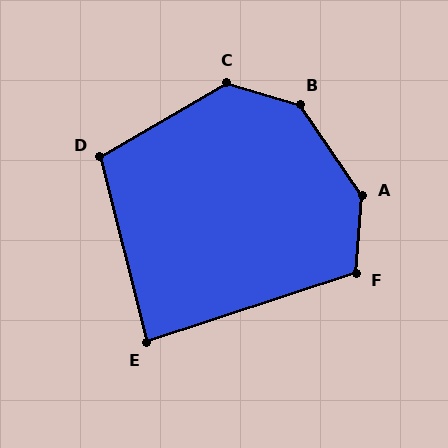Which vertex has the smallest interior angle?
E, at approximately 86 degrees.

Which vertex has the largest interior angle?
B, at approximately 141 degrees.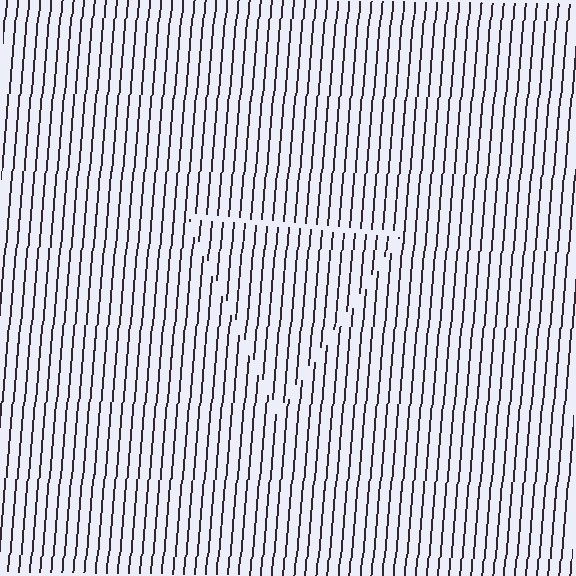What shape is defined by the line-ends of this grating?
An illusory triangle. The interior of the shape contains the same grating, shifted by half a period — the contour is defined by the phase discontinuity where line-ends from the inner and outer gratings abut.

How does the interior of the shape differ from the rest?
The interior of the shape contains the same grating, shifted by half a period — the contour is defined by the phase discontinuity where line-ends from the inner and outer gratings abut.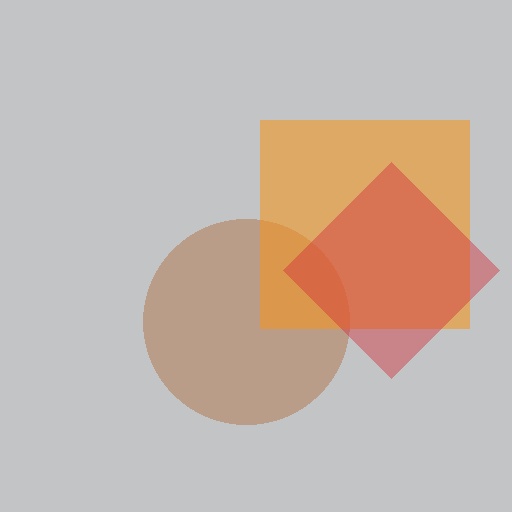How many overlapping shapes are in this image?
There are 3 overlapping shapes in the image.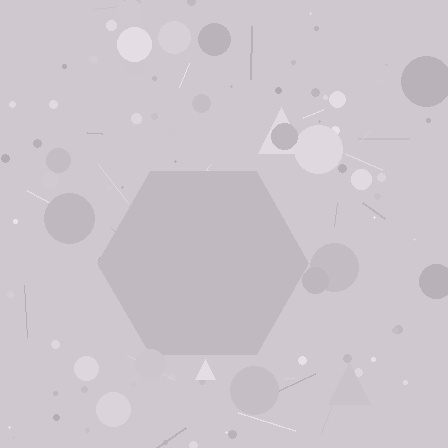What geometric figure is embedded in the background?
A hexagon is embedded in the background.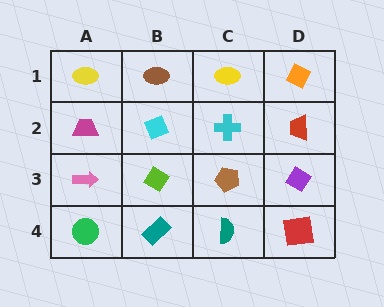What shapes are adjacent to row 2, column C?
A yellow ellipse (row 1, column C), a brown pentagon (row 3, column C), a cyan diamond (row 2, column B), a red trapezoid (row 2, column D).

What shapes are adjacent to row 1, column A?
A magenta trapezoid (row 2, column A), a brown ellipse (row 1, column B).